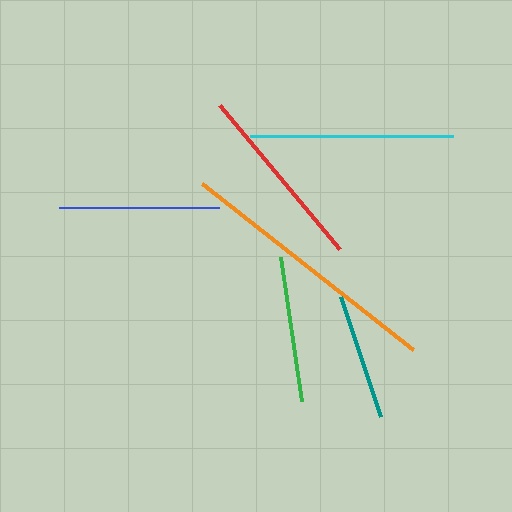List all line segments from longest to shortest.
From longest to shortest: orange, cyan, red, blue, green, teal.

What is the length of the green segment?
The green segment is approximately 146 pixels long.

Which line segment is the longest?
The orange line is the longest at approximately 268 pixels.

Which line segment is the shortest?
The teal line is the shortest at approximately 126 pixels.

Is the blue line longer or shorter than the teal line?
The blue line is longer than the teal line.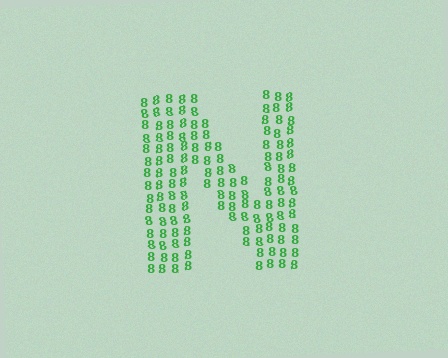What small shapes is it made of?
It is made of small digit 8's.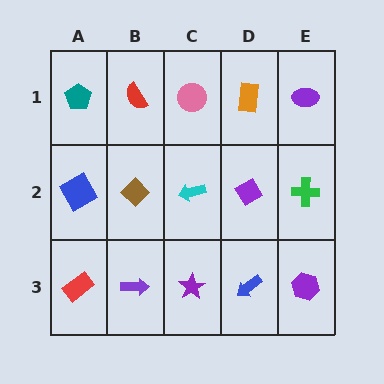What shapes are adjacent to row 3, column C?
A cyan arrow (row 2, column C), a purple arrow (row 3, column B), a blue arrow (row 3, column D).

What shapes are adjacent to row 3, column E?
A green cross (row 2, column E), a blue arrow (row 3, column D).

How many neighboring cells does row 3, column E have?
2.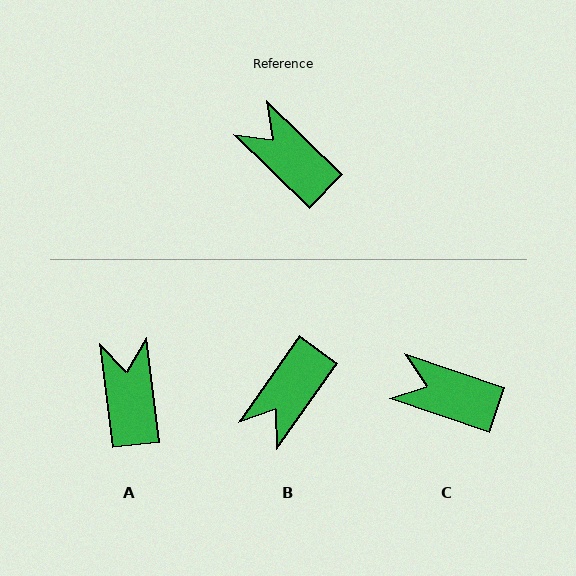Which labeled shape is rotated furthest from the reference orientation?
B, about 99 degrees away.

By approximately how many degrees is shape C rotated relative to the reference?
Approximately 26 degrees counter-clockwise.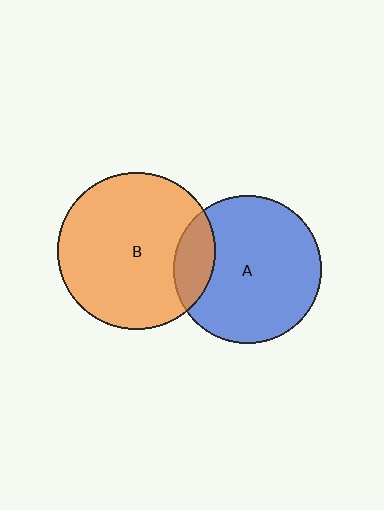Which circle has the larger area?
Circle B (orange).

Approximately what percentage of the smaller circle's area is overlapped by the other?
Approximately 15%.